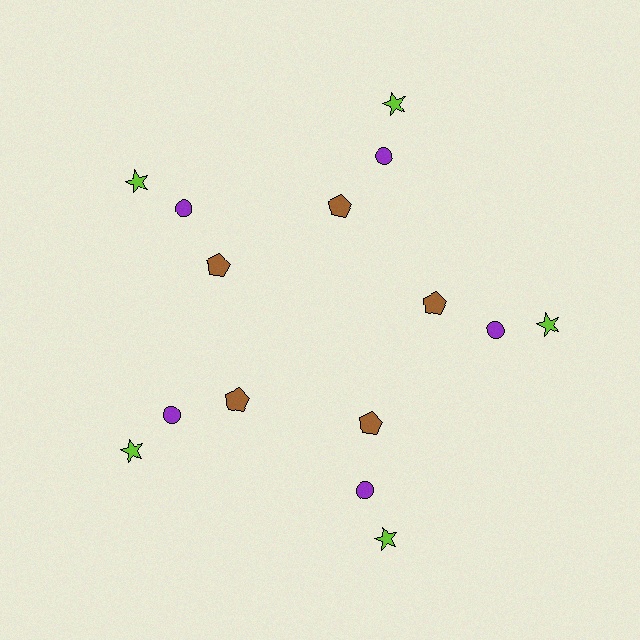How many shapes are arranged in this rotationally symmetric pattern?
There are 15 shapes, arranged in 5 groups of 3.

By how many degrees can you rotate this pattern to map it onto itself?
The pattern maps onto itself every 72 degrees of rotation.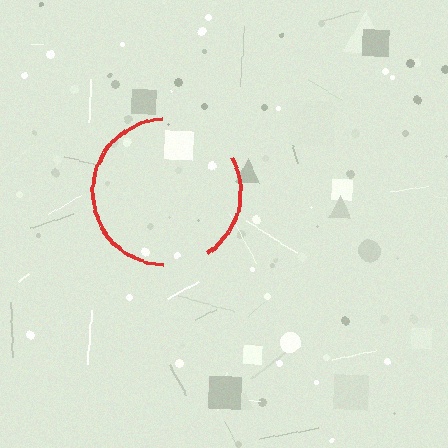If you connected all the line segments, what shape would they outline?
They would outline a circle.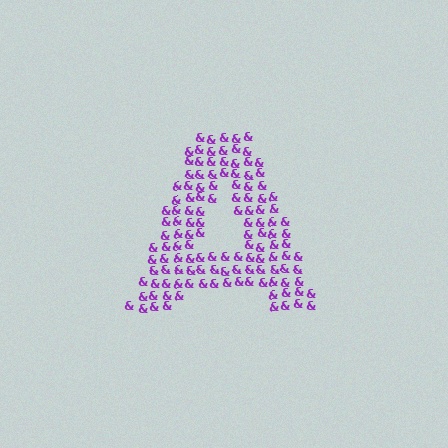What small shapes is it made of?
It is made of small ampersands.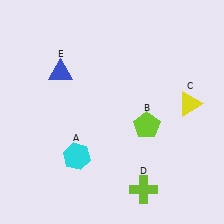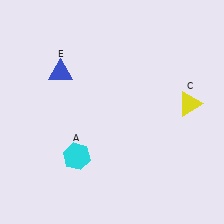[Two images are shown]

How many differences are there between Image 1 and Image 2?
There are 2 differences between the two images.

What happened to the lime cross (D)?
The lime cross (D) was removed in Image 2. It was in the bottom-right area of Image 1.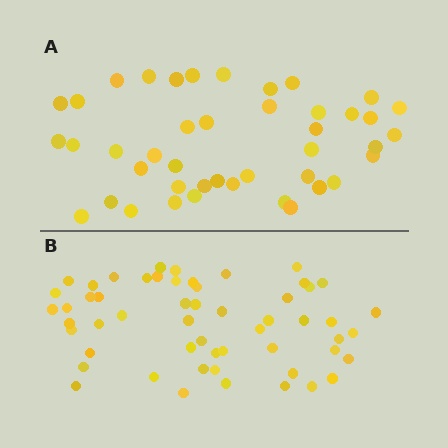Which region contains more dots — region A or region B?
Region B (the bottom region) has more dots.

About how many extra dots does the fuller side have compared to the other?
Region B has roughly 12 or so more dots than region A.